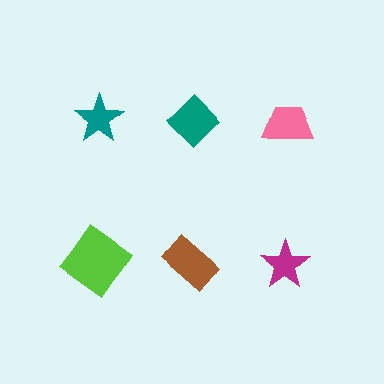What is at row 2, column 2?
A brown rectangle.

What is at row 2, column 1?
A lime diamond.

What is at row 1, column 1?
A teal star.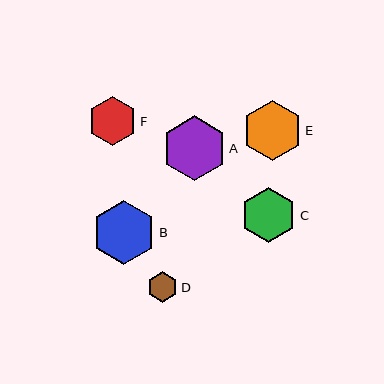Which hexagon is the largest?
Hexagon A is the largest with a size of approximately 65 pixels.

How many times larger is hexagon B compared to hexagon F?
Hexagon B is approximately 1.3 times the size of hexagon F.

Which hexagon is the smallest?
Hexagon D is the smallest with a size of approximately 31 pixels.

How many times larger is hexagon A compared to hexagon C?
Hexagon A is approximately 1.2 times the size of hexagon C.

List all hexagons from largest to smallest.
From largest to smallest: A, B, E, C, F, D.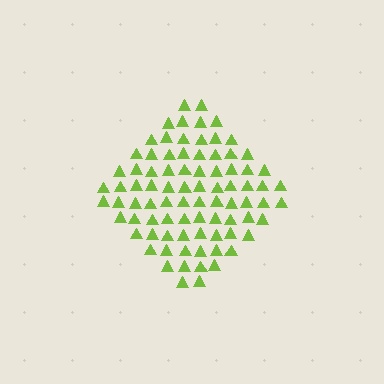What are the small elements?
The small elements are triangles.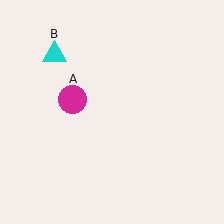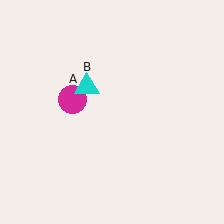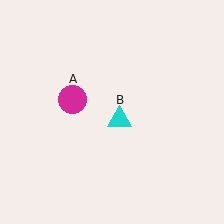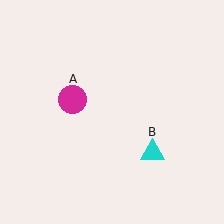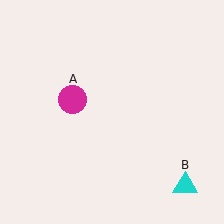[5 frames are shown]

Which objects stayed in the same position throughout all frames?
Magenta circle (object A) remained stationary.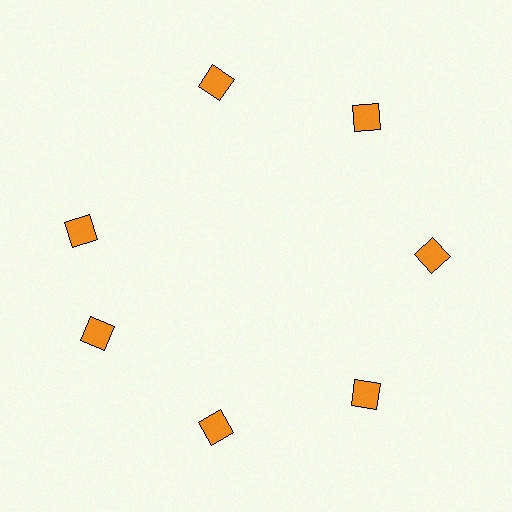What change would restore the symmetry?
The symmetry would be restored by rotating it back into even spacing with its neighbors so that all 7 diamonds sit at equal angles and equal distance from the center.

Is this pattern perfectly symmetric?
No. The 7 orange diamonds are arranged in a ring, but one element near the 10 o'clock position is rotated out of alignment along the ring, breaking the 7-fold rotational symmetry.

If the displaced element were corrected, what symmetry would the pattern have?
It would have 7-fold rotational symmetry — the pattern would map onto itself every 51 degrees.